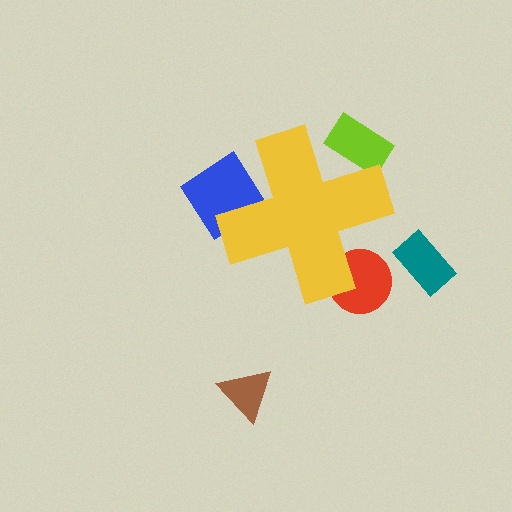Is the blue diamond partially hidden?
Yes, the blue diamond is partially hidden behind the yellow cross.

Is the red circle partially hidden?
Yes, the red circle is partially hidden behind the yellow cross.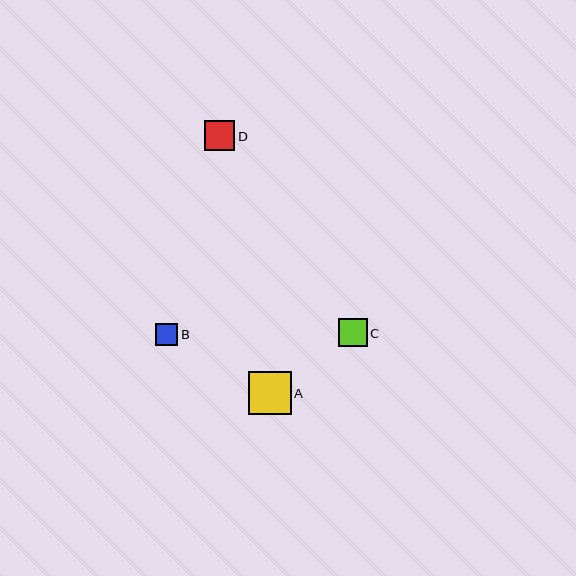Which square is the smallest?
Square B is the smallest with a size of approximately 22 pixels.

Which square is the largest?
Square A is the largest with a size of approximately 43 pixels.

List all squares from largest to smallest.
From largest to smallest: A, D, C, B.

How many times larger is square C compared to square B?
Square C is approximately 1.3 times the size of square B.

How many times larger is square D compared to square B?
Square D is approximately 1.4 times the size of square B.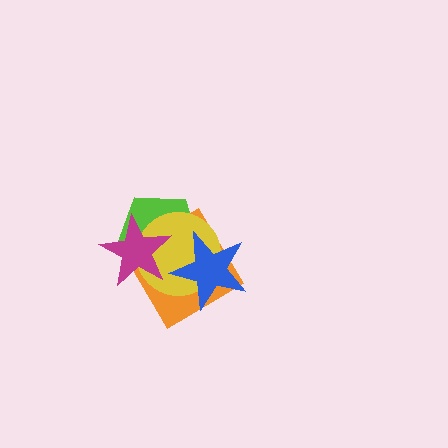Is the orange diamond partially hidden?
Yes, it is partially covered by another shape.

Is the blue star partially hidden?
No, no other shape covers it.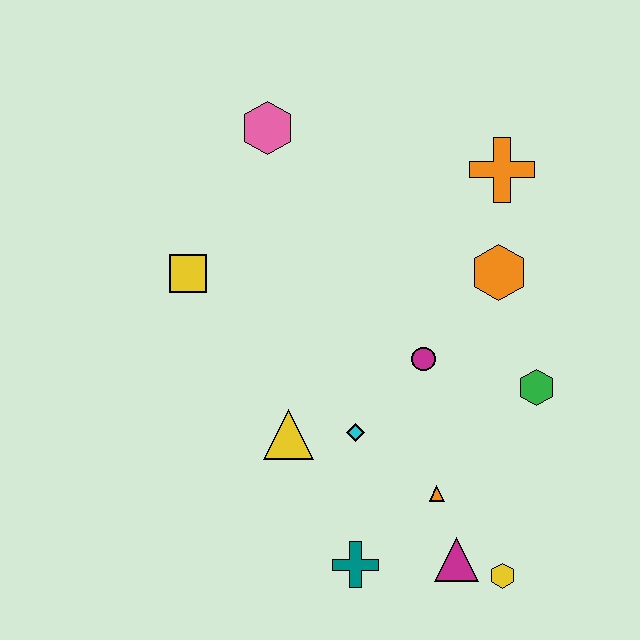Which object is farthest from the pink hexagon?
The yellow hexagon is farthest from the pink hexagon.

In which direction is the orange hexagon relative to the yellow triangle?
The orange hexagon is to the right of the yellow triangle.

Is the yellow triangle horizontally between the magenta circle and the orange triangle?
No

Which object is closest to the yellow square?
The pink hexagon is closest to the yellow square.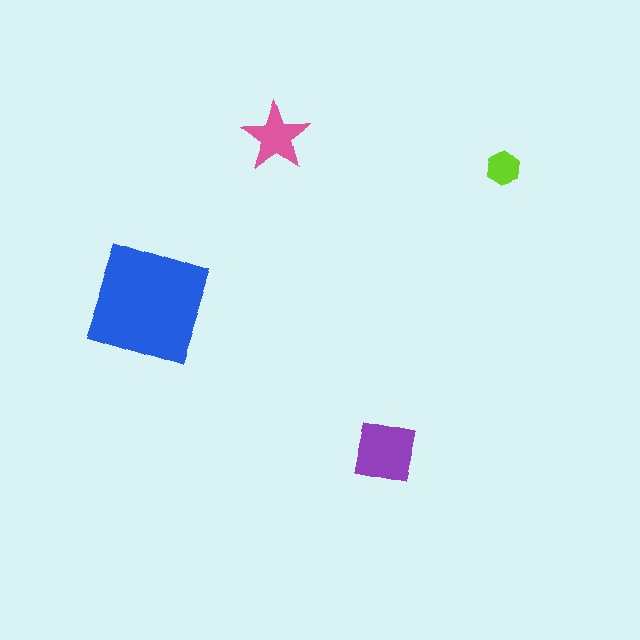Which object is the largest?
The blue square.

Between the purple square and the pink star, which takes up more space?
The purple square.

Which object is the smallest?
The lime hexagon.